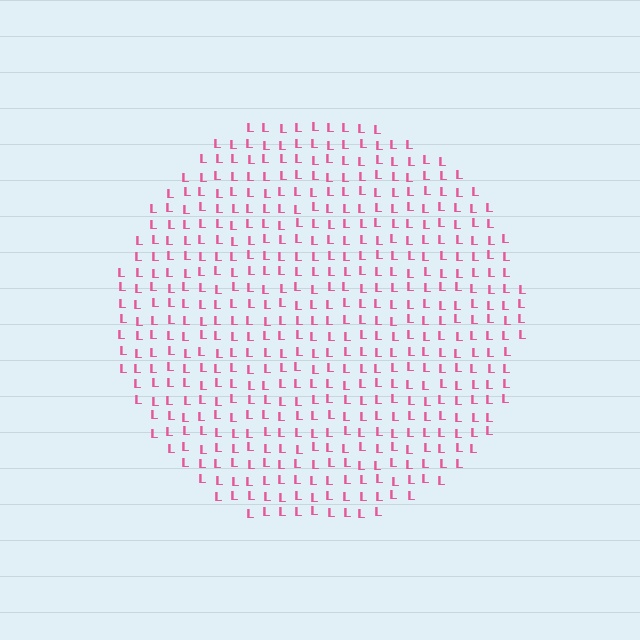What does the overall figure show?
The overall figure shows a circle.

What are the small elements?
The small elements are letter L's.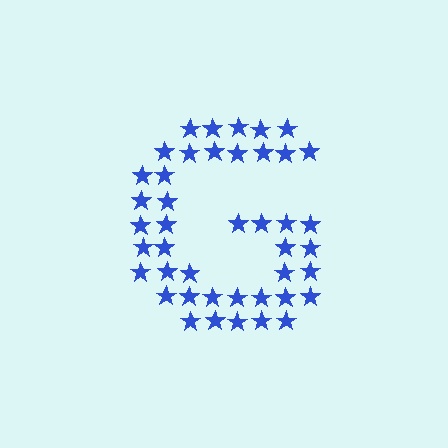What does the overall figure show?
The overall figure shows the letter G.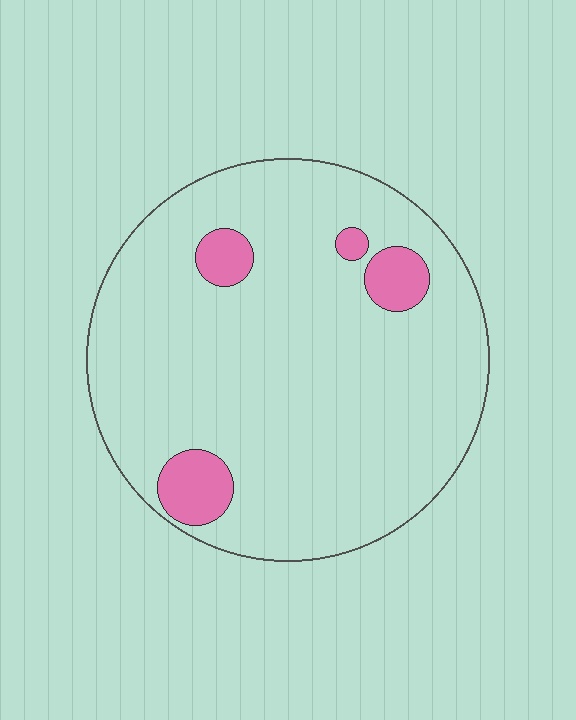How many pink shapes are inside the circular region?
4.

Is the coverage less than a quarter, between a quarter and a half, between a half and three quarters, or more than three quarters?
Less than a quarter.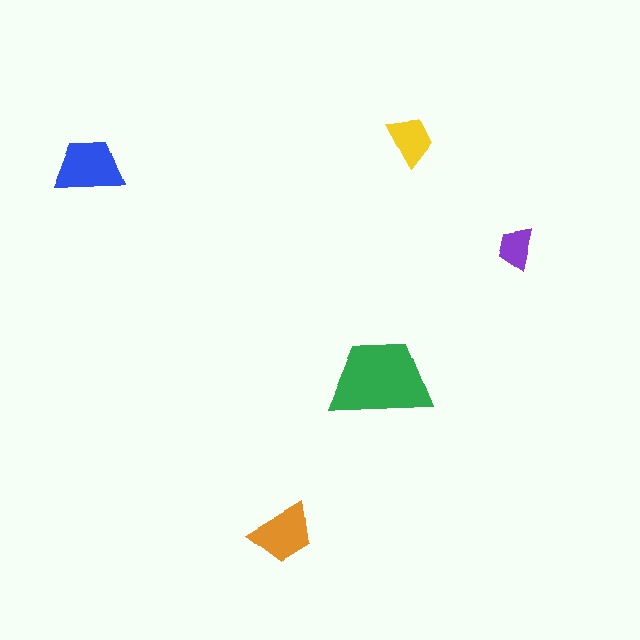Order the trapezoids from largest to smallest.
the green one, the blue one, the orange one, the yellow one, the purple one.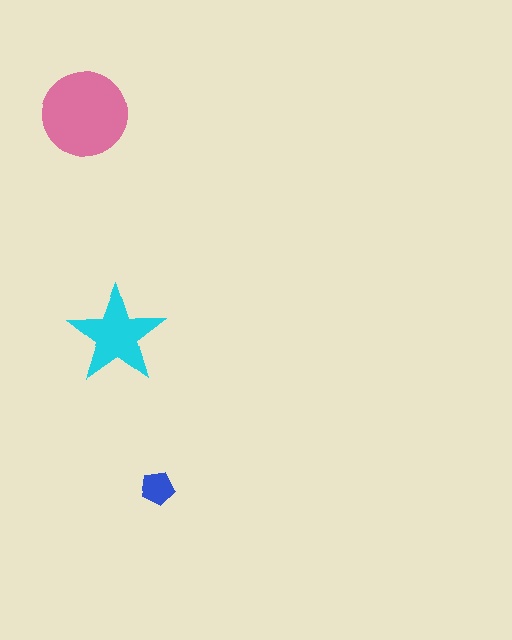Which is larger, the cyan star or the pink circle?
The pink circle.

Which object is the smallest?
The blue pentagon.